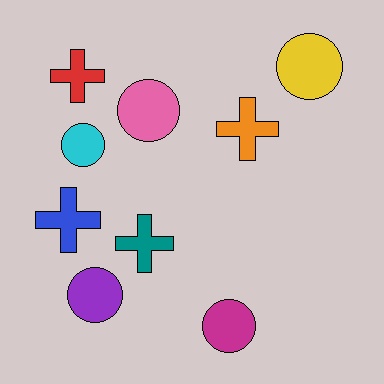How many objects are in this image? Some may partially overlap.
There are 9 objects.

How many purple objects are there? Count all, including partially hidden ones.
There is 1 purple object.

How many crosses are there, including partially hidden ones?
There are 4 crosses.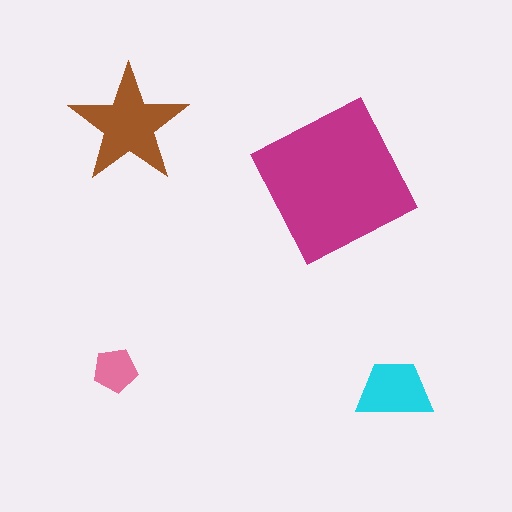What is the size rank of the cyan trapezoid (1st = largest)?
3rd.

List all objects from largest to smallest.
The magenta square, the brown star, the cyan trapezoid, the pink pentagon.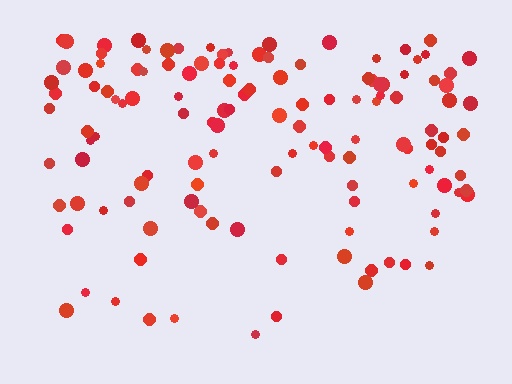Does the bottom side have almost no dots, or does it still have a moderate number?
Still a moderate number, just noticeably fewer than the top.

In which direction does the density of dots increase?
From bottom to top, with the top side densest.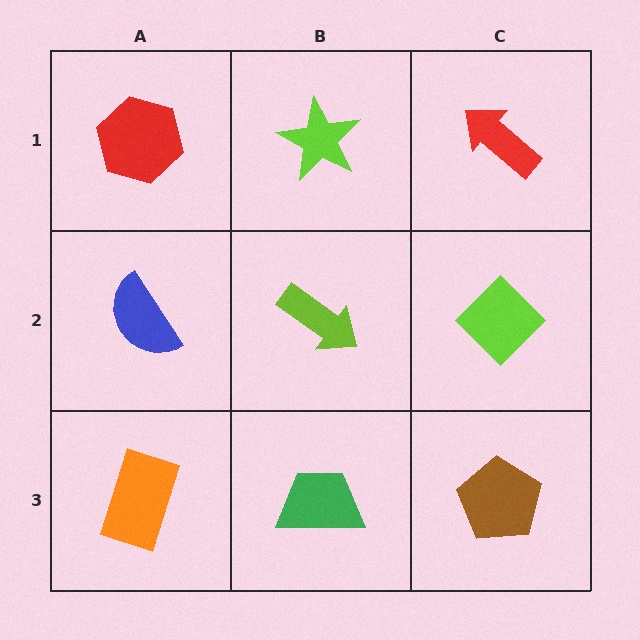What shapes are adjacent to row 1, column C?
A lime diamond (row 2, column C), a lime star (row 1, column B).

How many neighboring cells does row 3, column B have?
3.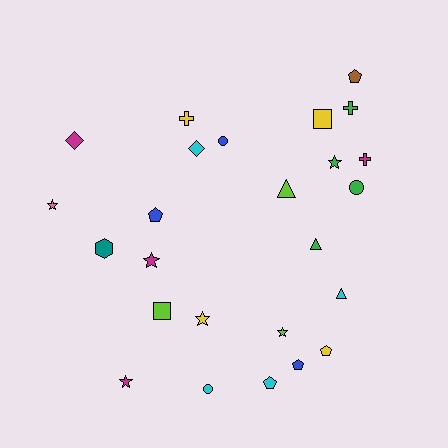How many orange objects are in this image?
There are no orange objects.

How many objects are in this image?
There are 25 objects.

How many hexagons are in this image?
There is 1 hexagon.